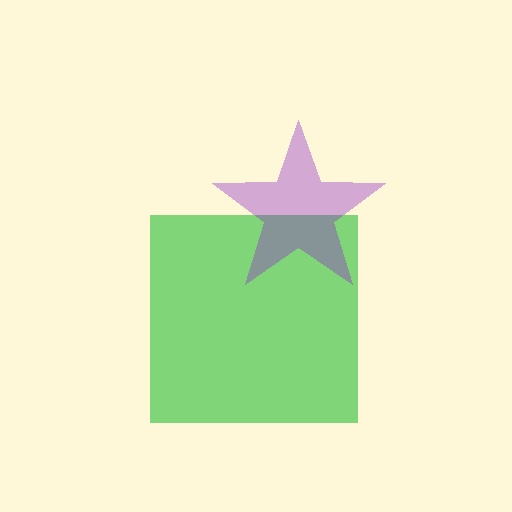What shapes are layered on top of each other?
The layered shapes are: a green square, a purple star.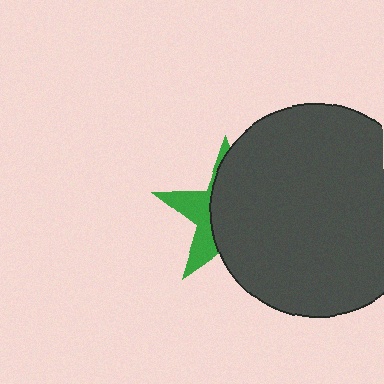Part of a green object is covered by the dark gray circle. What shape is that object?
It is a star.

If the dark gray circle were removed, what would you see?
You would see the complete green star.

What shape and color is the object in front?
The object in front is a dark gray circle.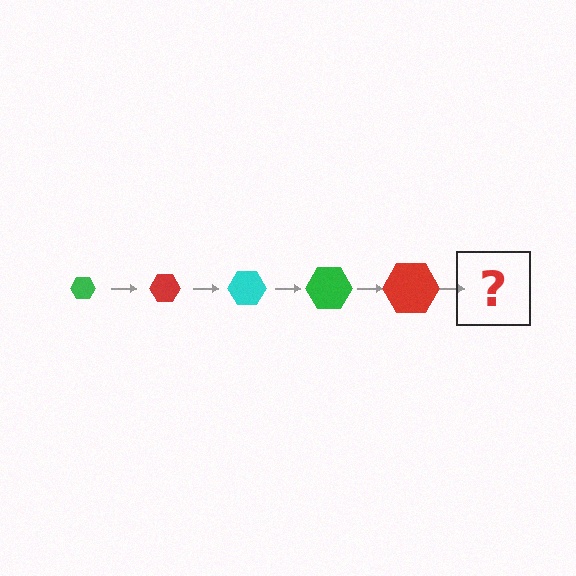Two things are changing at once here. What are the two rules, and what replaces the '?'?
The two rules are that the hexagon grows larger each step and the color cycles through green, red, and cyan. The '?' should be a cyan hexagon, larger than the previous one.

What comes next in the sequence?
The next element should be a cyan hexagon, larger than the previous one.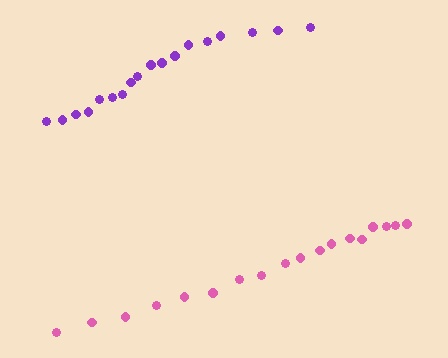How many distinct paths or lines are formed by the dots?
There are 2 distinct paths.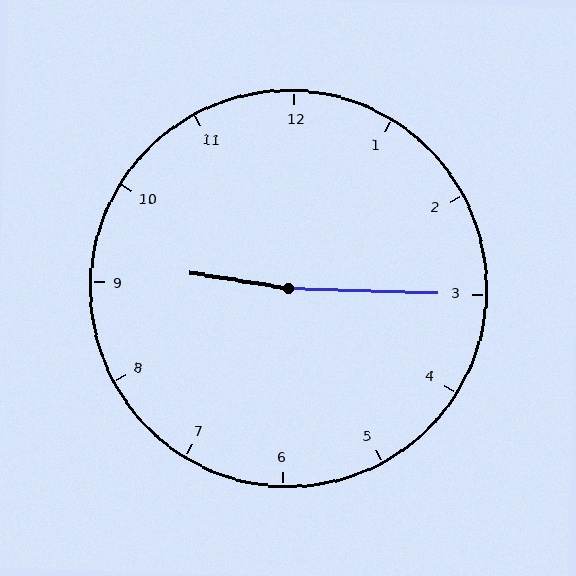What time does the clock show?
9:15.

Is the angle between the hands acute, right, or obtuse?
It is obtuse.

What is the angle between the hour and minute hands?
Approximately 172 degrees.